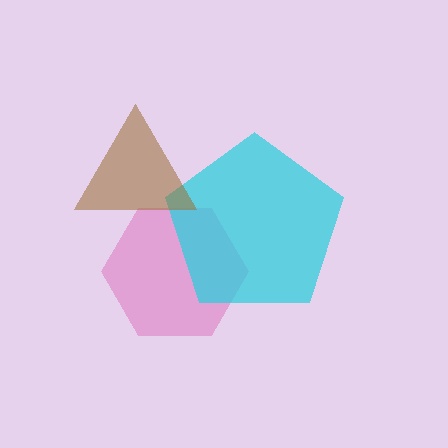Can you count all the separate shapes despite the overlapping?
Yes, there are 3 separate shapes.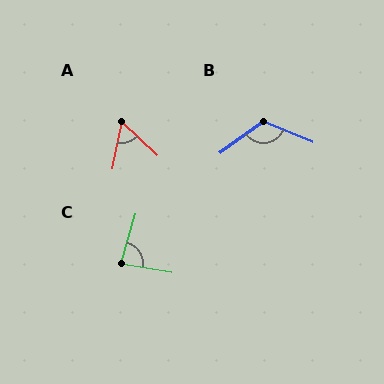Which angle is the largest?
B, at approximately 122 degrees.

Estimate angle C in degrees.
Approximately 84 degrees.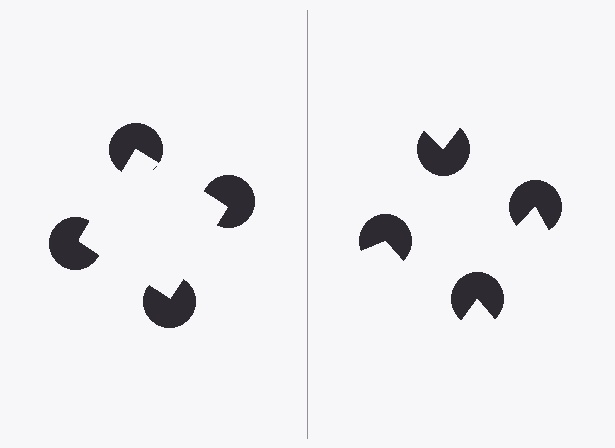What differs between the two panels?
The pac-man discs are positioned identically on both sides; only the wedge orientations differ. On the left they align to a square; on the right they are misaligned.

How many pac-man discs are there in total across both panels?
8 — 4 on each side.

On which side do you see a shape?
An illusory square appears on the left side. On the right side the wedge cuts are rotated, so no coherent shape forms.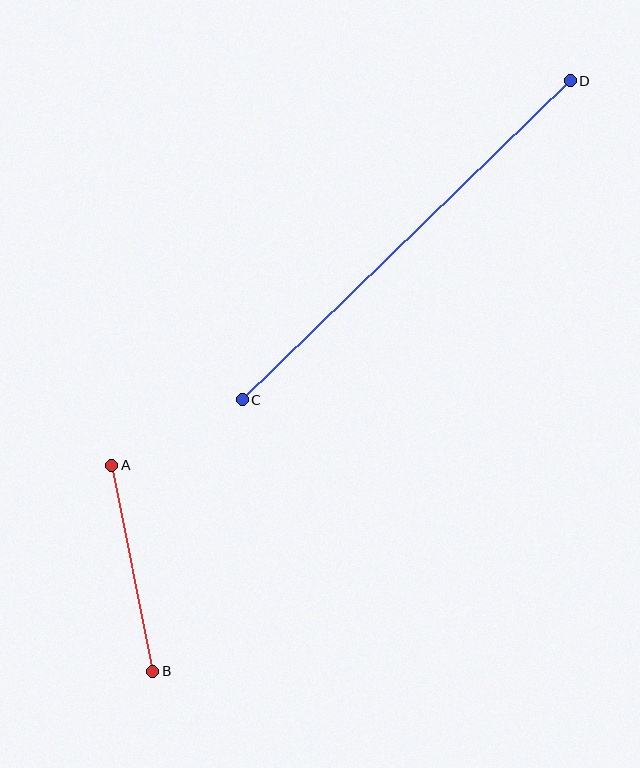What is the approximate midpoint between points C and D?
The midpoint is at approximately (406, 240) pixels.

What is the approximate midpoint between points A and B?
The midpoint is at approximately (132, 568) pixels.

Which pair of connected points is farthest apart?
Points C and D are farthest apart.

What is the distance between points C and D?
The distance is approximately 458 pixels.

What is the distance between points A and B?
The distance is approximately 210 pixels.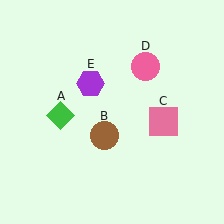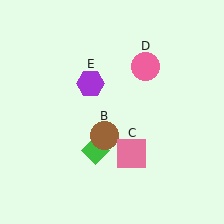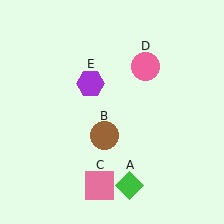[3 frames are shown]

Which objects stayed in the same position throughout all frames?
Brown circle (object B) and pink circle (object D) and purple hexagon (object E) remained stationary.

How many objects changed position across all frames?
2 objects changed position: green diamond (object A), pink square (object C).